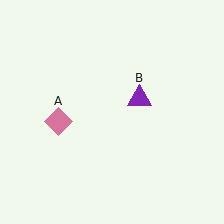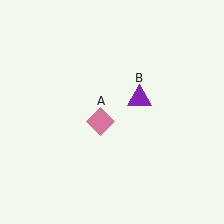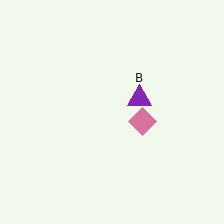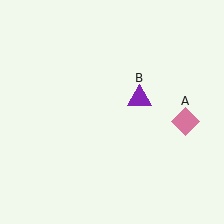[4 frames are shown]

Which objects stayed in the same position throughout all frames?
Purple triangle (object B) remained stationary.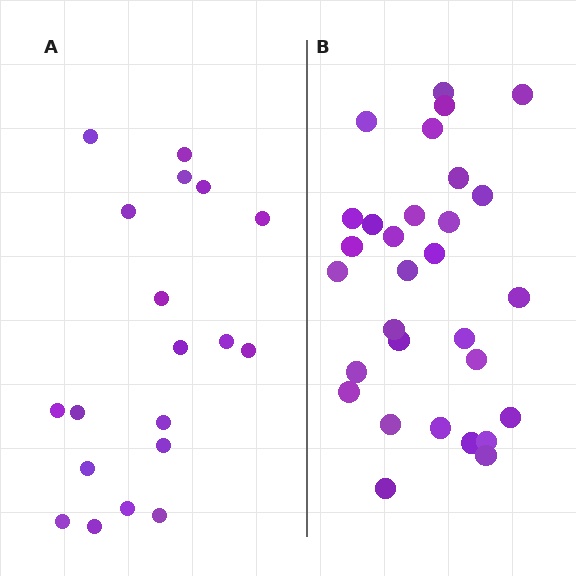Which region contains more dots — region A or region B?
Region B (the right region) has more dots.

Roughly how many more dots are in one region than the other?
Region B has roughly 12 or so more dots than region A.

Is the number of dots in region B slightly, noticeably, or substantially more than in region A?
Region B has substantially more. The ratio is roughly 1.6 to 1.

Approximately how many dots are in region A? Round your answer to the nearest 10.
About 20 dots. (The exact count is 19, which rounds to 20.)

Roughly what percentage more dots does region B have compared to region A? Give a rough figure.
About 60% more.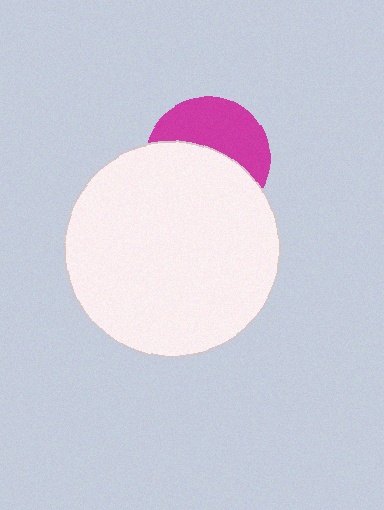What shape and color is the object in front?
The object in front is a white circle.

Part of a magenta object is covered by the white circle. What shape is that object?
It is a circle.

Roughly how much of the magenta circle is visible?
A small part of it is visible (roughly 45%).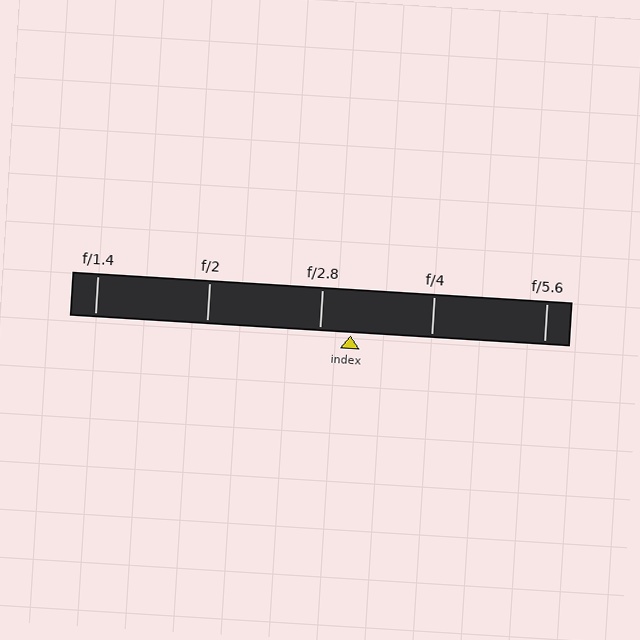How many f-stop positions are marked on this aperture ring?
There are 5 f-stop positions marked.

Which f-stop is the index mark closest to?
The index mark is closest to f/2.8.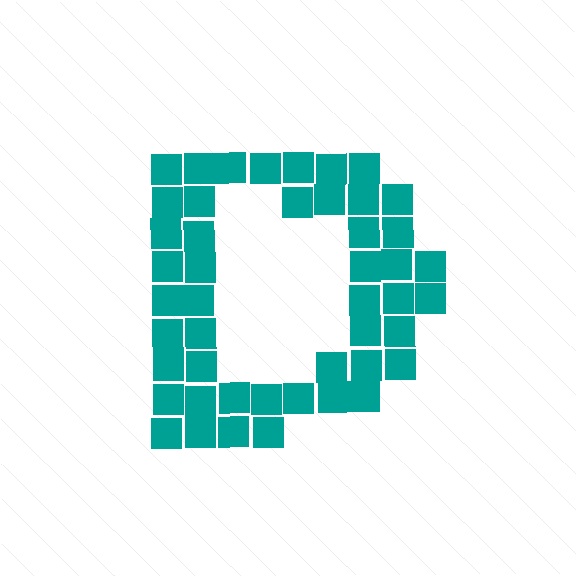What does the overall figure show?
The overall figure shows the letter D.